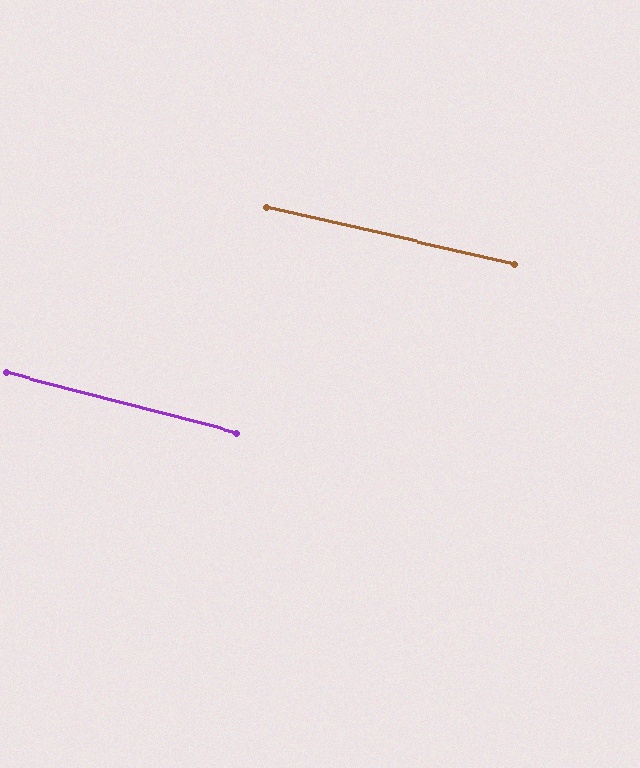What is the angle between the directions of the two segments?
Approximately 2 degrees.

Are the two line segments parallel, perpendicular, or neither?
Parallel — their directions differ by only 1.6°.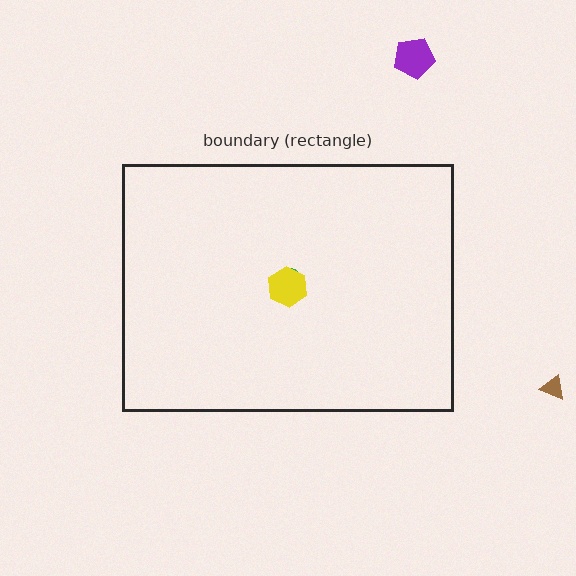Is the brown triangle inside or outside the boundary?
Outside.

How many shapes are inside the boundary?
2 inside, 2 outside.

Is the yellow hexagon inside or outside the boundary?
Inside.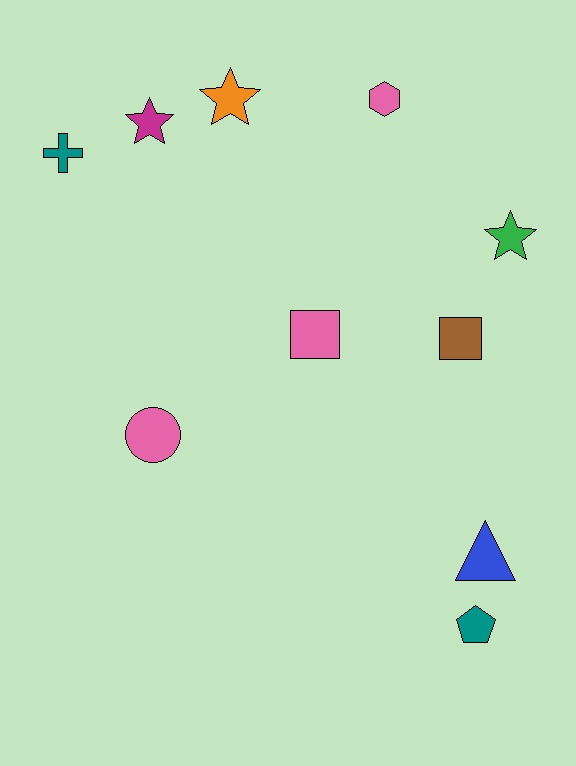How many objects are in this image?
There are 10 objects.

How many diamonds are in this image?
There are no diamonds.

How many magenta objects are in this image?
There is 1 magenta object.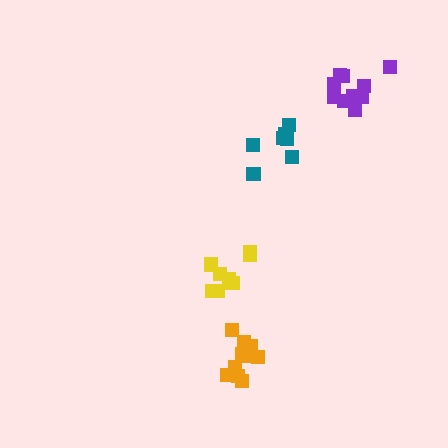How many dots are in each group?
Group 1: 10 dots, Group 2: 10 dots, Group 3: 7 dots, Group 4: 8 dots (35 total).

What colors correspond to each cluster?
The clusters are colored: purple, orange, teal, yellow.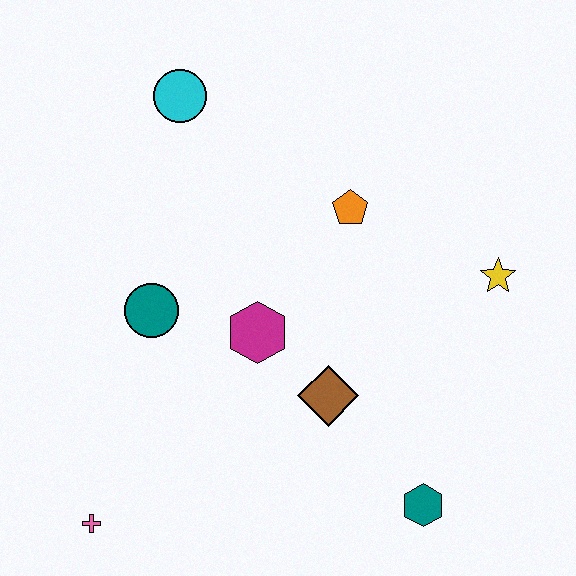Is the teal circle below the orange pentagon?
Yes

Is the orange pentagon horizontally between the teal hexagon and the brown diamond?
Yes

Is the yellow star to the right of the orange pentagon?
Yes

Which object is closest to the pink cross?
The teal circle is closest to the pink cross.